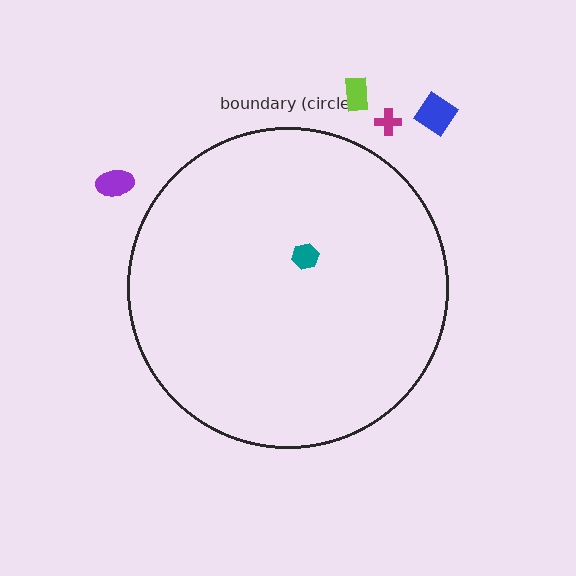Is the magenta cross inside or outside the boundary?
Outside.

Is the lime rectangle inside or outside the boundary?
Outside.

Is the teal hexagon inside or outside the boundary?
Inside.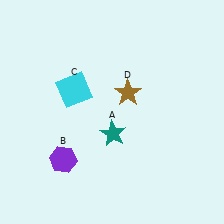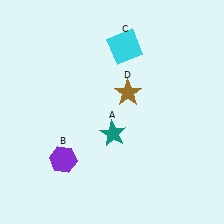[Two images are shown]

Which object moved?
The cyan square (C) moved right.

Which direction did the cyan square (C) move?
The cyan square (C) moved right.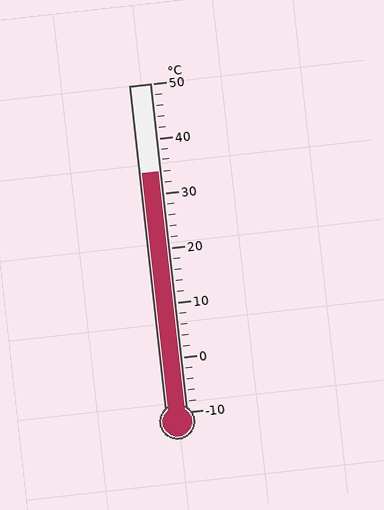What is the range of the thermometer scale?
The thermometer scale ranges from -10°C to 50°C.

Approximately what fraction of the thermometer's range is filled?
The thermometer is filled to approximately 75% of its range.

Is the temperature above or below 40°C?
The temperature is below 40°C.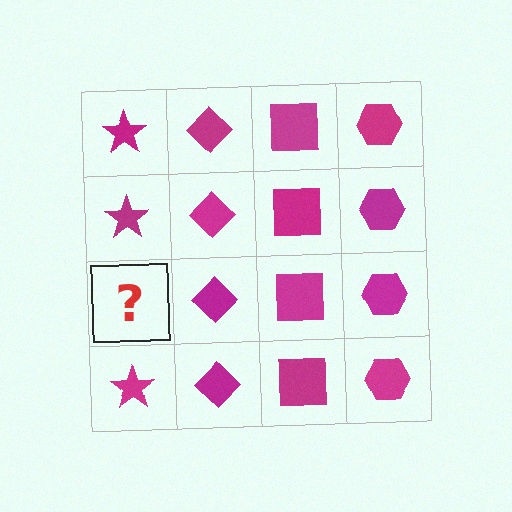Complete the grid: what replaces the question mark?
The question mark should be replaced with a magenta star.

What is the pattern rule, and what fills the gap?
The rule is that each column has a consistent shape. The gap should be filled with a magenta star.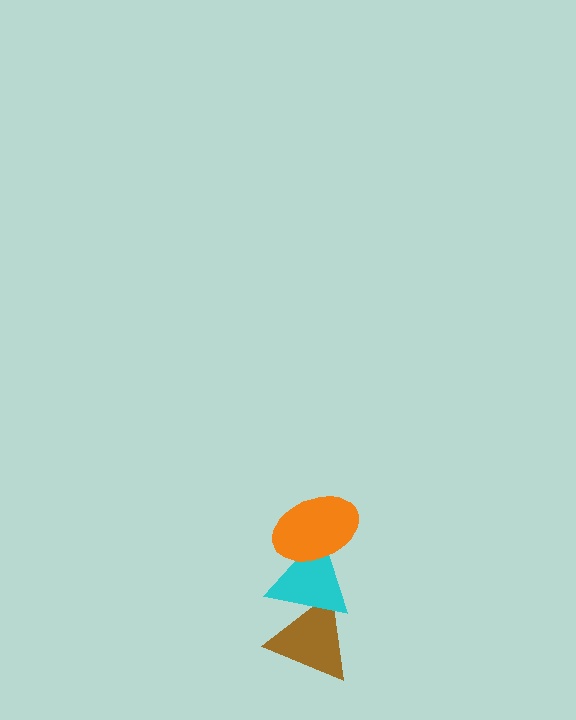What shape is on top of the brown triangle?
The cyan triangle is on top of the brown triangle.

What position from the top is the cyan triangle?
The cyan triangle is 2nd from the top.